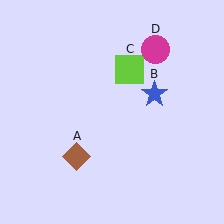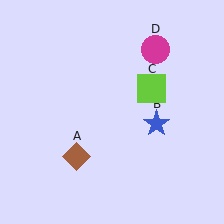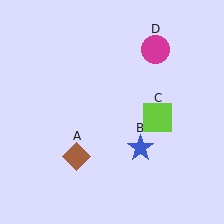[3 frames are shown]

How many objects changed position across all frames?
2 objects changed position: blue star (object B), lime square (object C).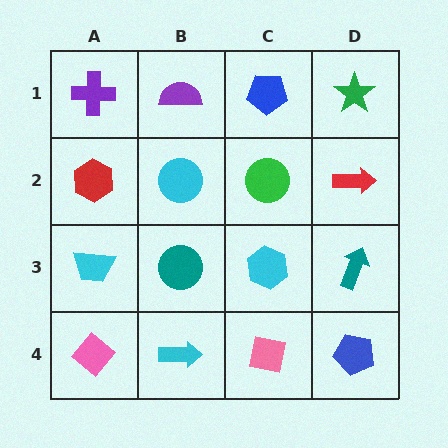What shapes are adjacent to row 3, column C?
A green circle (row 2, column C), a pink square (row 4, column C), a teal circle (row 3, column B), a teal arrow (row 3, column D).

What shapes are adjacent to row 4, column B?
A teal circle (row 3, column B), a pink diamond (row 4, column A), a pink square (row 4, column C).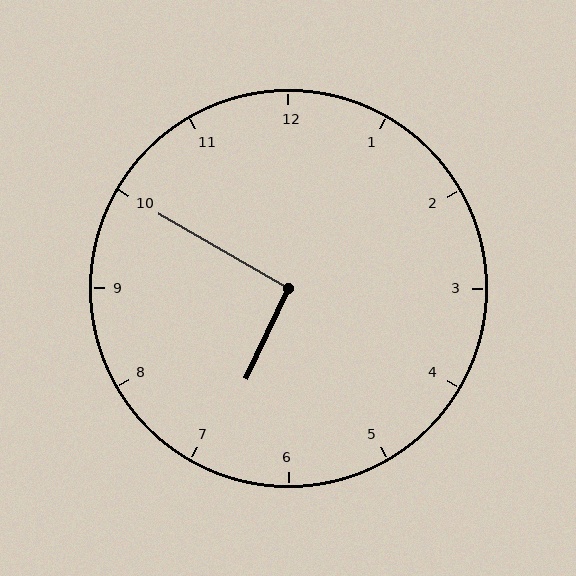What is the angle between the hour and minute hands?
Approximately 95 degrees.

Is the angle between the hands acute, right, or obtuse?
It is right.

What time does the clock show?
6:50.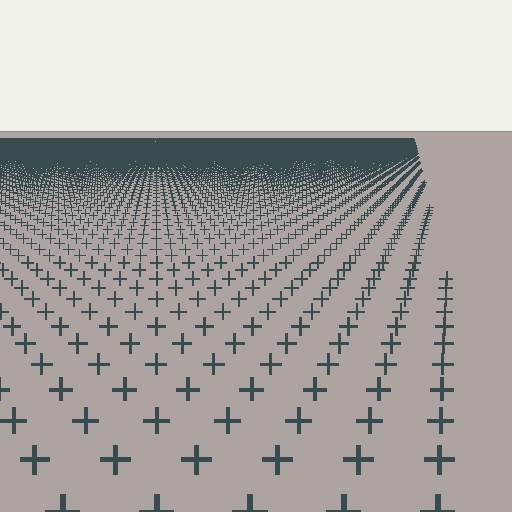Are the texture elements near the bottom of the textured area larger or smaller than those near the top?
Larger. Near the bottom, elements are closer to the viewer and appear at a bigger on-screen size.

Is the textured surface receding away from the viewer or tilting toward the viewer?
The surface is receding away from the viewer. Texture elements get smaller and denser toward the top.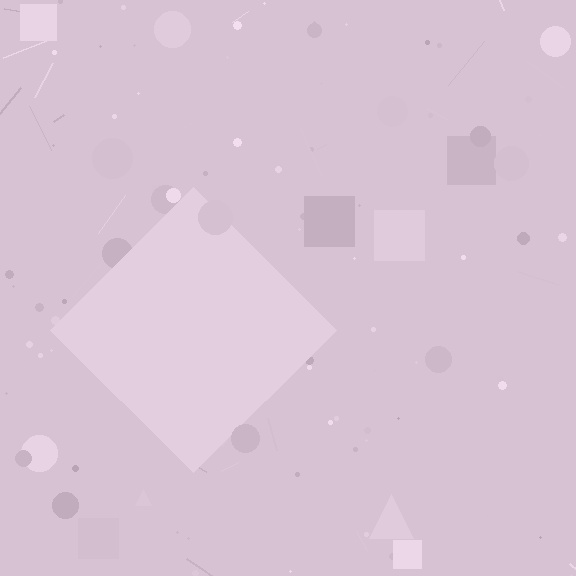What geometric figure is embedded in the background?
A diamond is embedded in the background.